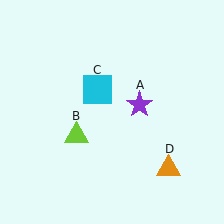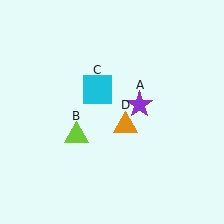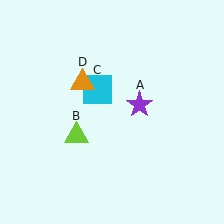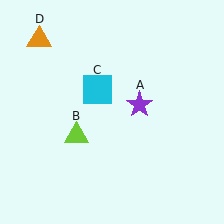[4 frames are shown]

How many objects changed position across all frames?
1 object changed position: orange triangle (object D).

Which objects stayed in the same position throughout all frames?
Purple star (object A) and lime triangle (object B) and cyan square (object C) remained stationary.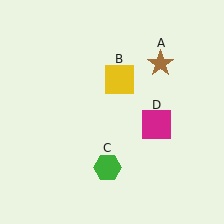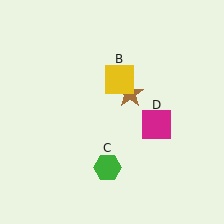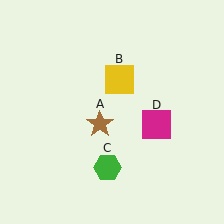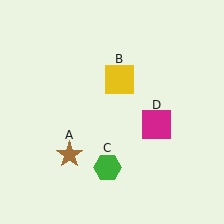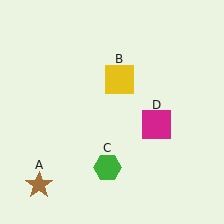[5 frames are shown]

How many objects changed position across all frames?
1 object changed position: brown star (object A).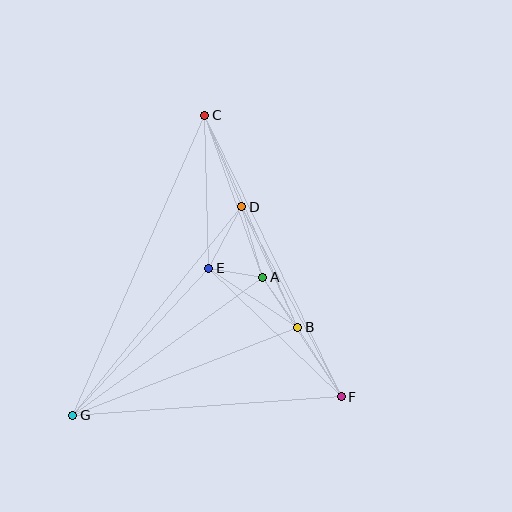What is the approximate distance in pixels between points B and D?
The distance between B and D is approximately 133 pixels.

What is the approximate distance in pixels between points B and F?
The distance between B and F is approximately 82 pixels.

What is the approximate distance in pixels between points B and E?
The distance between B and E is approximately 107 pixels.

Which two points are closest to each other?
Points A and E are closest to each other.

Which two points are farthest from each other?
Points C and G are farthest from each other.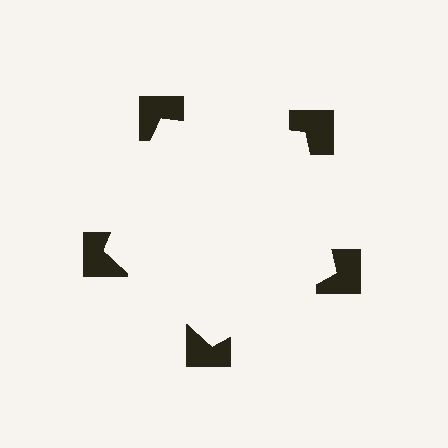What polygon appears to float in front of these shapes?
An illusory pentagon — its edges are inferred from the aligned wedge cuts in the notched squares, not physically drawn.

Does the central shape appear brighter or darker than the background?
It typically appears slightly brighter than the background, even though no actual brightness change is drawn.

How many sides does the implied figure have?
5 sides.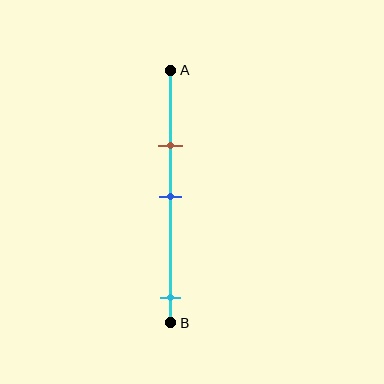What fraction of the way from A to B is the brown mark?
The brown mark is approximately 30% (0.3) of the way from A to B.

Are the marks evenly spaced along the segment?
No, the marks are not evenly spaced.